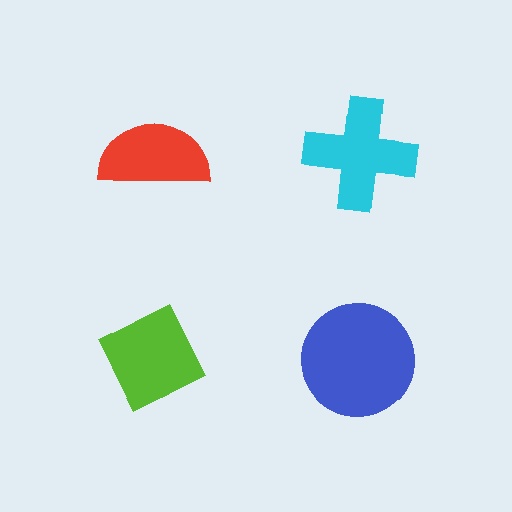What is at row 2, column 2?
A blue circle.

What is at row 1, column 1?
A red semicircle.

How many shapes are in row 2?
2 shapes.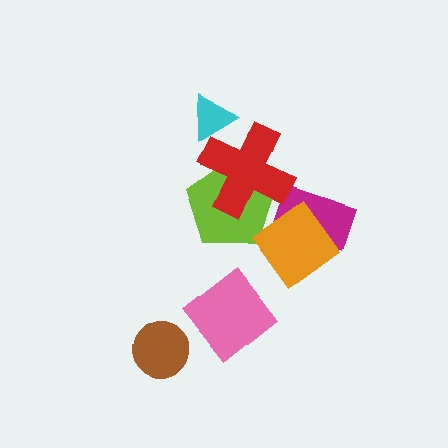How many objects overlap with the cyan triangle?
1 object overlaps with the cyan triangle.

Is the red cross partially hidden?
No, no other shape covers it.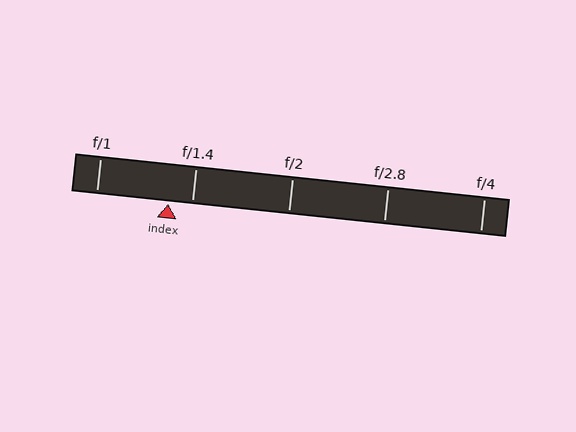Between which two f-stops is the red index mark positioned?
The index mark is between f/1 and f/1.4.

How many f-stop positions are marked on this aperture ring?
There are 5 f-stop positions marked.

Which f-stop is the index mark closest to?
The index mark is closest to f/1.4.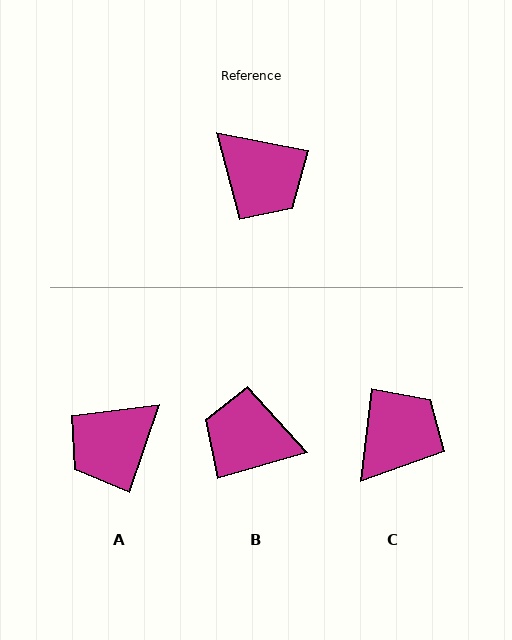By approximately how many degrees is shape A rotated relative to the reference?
Approximately 98 degrees clockwise.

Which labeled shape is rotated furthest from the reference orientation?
B, about 153 degrees away.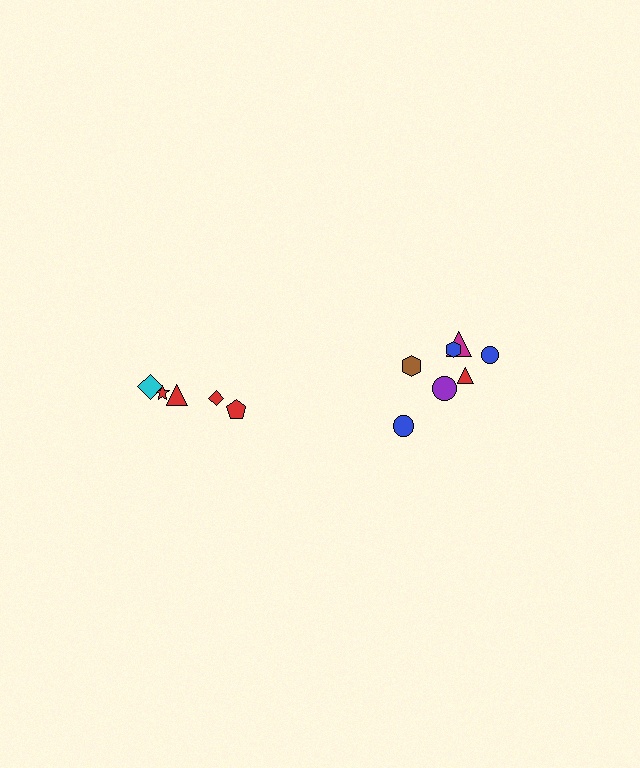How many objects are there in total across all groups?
There are 12 objects.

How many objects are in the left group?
There are 5 objects.